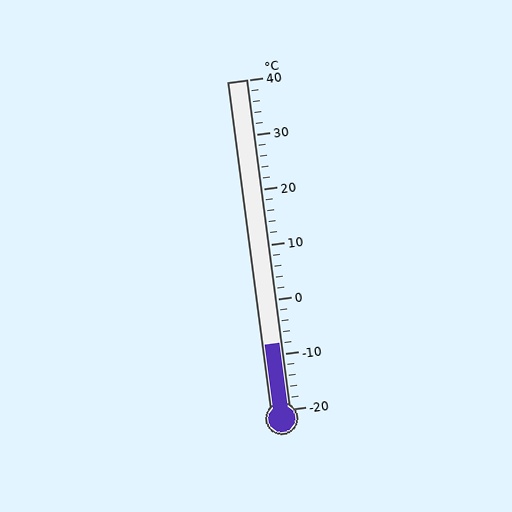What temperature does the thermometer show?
The thermometer shows approximately -8°C.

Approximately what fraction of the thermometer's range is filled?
The thermometer is filled to approximately 20% of its range.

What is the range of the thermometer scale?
The thermometer scale ranges from -20°C to 40°C.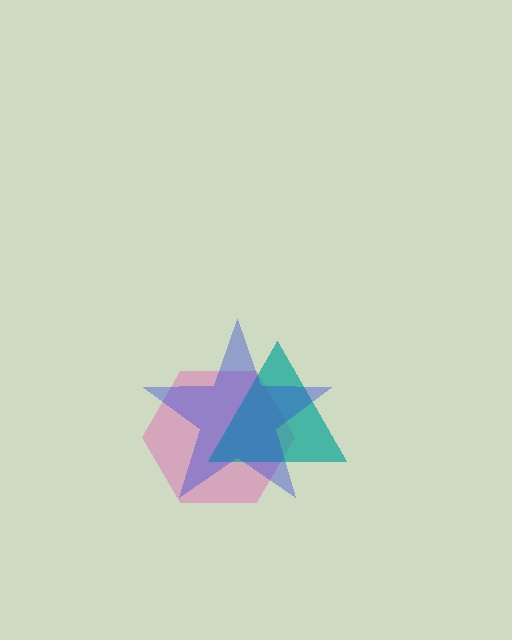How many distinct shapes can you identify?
There are 3 distinct shapes: a pink hexagon, a teal triangle, a blue star.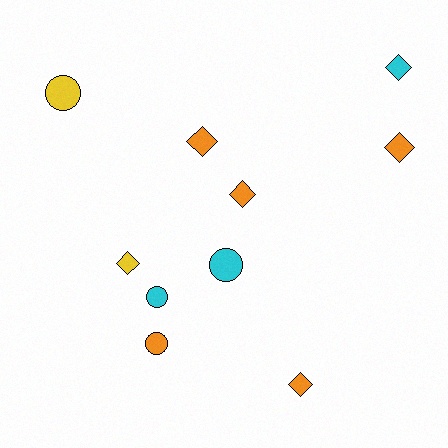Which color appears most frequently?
Orange, with 5 objects.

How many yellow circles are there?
There is 1 yellow circle.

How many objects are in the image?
There are 10 objects.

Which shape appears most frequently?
Diamond, with 6 objects.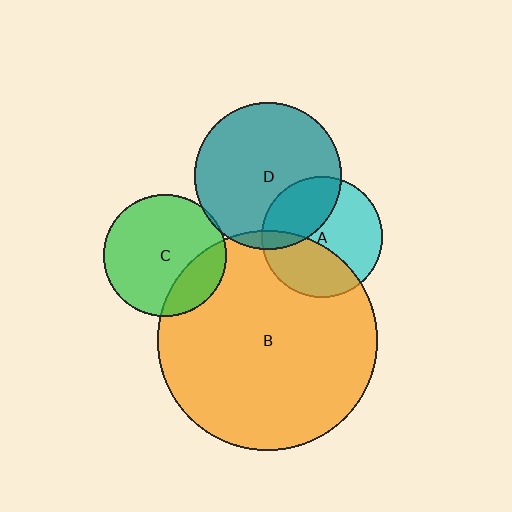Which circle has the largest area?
Circle B (orange).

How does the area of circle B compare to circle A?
Approximately 3.3 times.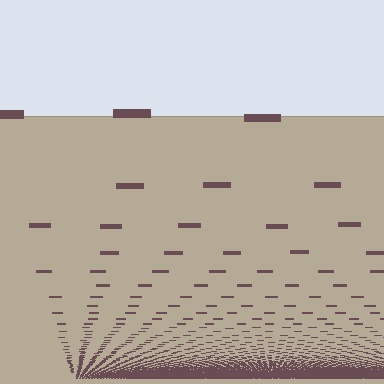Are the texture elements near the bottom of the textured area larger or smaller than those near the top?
Smaller. The gradient is inverted — elements near the bottom are smaller and denser.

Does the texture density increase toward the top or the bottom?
Density increases toward the bottom.